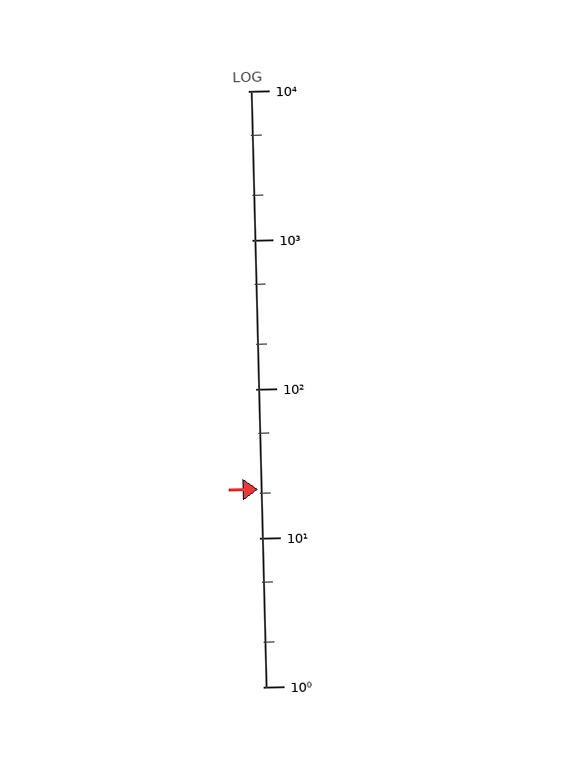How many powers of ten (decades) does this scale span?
The scale spans 4 decades, from 1 to 10000.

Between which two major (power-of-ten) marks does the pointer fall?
The pointer is between 10 and 100.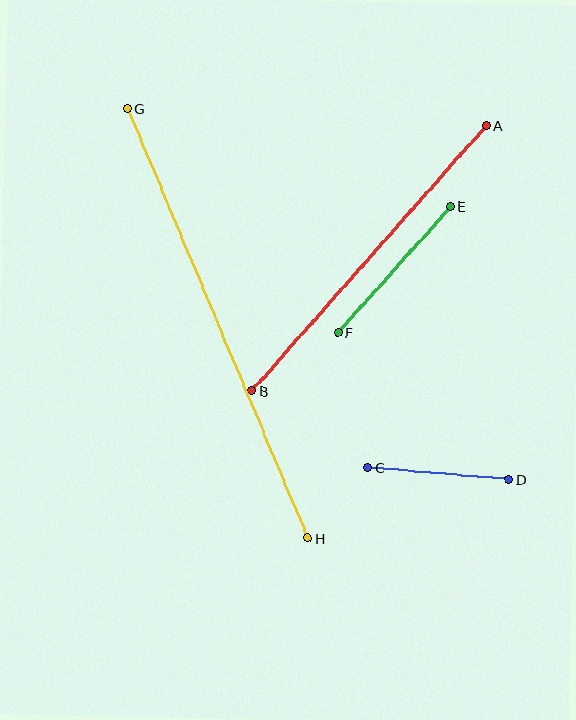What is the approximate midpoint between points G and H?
The midpoint is at approximately (218, 323) pixels.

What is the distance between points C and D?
The distance is approximately 141 pixels.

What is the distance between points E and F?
The distance is approximately 169 pixels.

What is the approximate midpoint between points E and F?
The midpoint is at approximately (394, 270) pixels.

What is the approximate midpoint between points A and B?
The midpoint is at approximately (369, 258) pixels.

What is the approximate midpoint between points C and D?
The midpoint is at approximately (438, 474) pixels.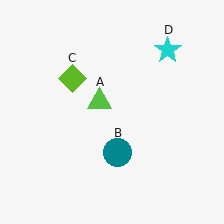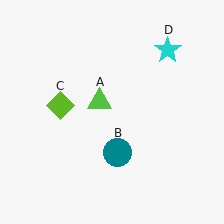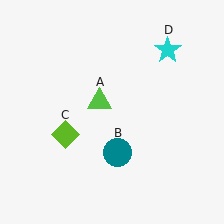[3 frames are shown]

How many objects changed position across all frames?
1 object changed position: lime diamond (object C).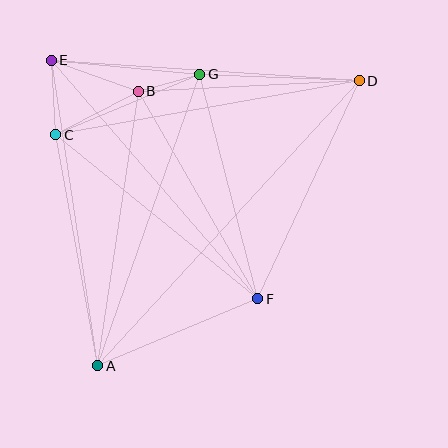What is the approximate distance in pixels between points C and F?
The distance between C and F is approximately 260 pixels.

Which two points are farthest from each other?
Points A and D are farthest from each other.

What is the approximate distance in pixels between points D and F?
The distance between D and F is approximately 240 pixels.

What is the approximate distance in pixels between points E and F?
The distance between E and F is approximately 315 pixels.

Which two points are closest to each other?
Points B and G are closest to each other.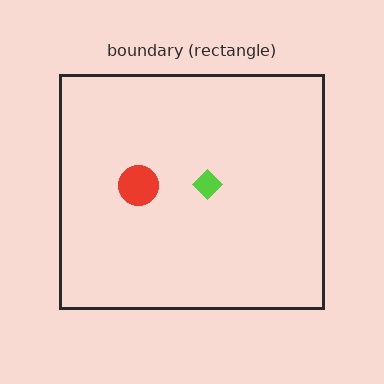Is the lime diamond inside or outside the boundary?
Inside.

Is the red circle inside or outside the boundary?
Inside.